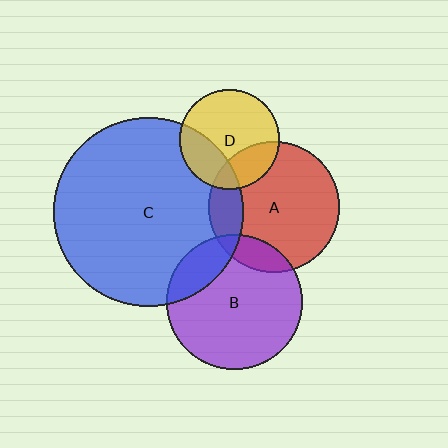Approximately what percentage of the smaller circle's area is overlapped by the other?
Approximately 15%.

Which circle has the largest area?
Circle C (blue).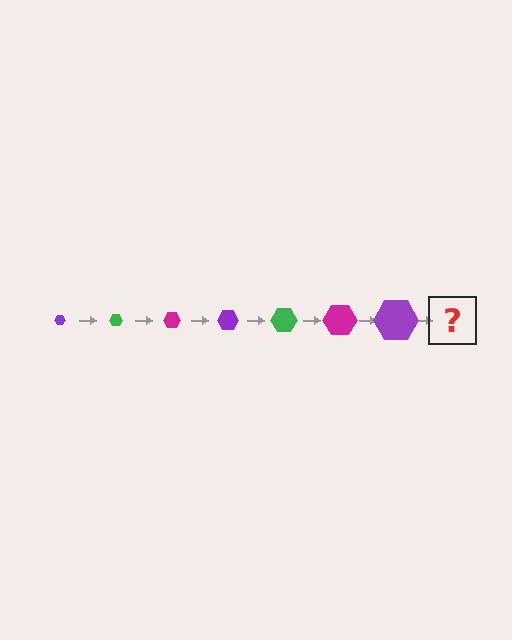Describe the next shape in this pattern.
It should be a green hexagon, larger than the previous one.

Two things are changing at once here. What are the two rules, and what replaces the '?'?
The two rules are that the hexagon grows larger each step and the color cycles through purple, green, and magenta. The '?' should be a green hexagon, larger than the previous one.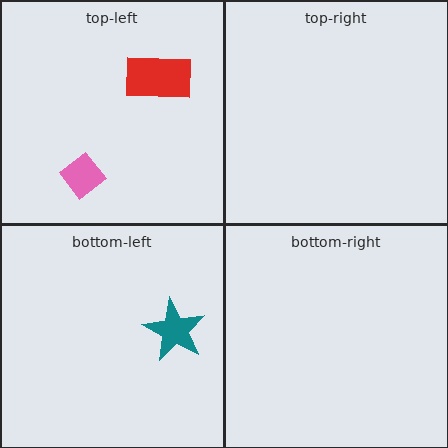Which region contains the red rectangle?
The top-left region.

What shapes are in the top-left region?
The red rectangle, the pink diamond.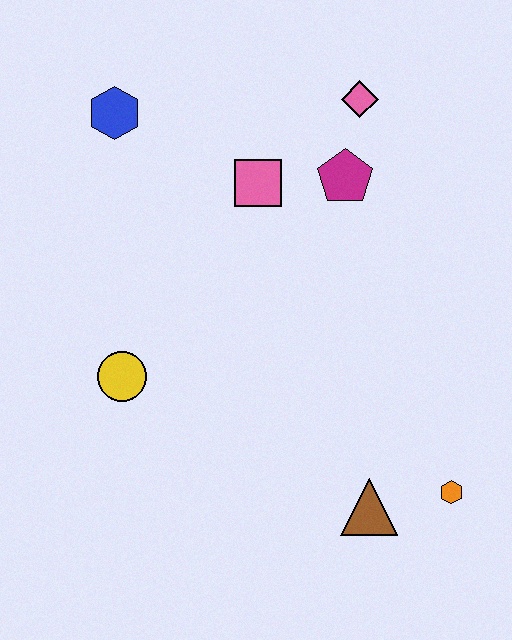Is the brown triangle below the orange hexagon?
Yes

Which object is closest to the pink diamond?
The magenta pentagon is closest to the pink diamond.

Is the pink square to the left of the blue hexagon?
No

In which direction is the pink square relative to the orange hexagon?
The pink square is above the orange hexagon.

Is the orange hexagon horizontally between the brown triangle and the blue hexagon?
No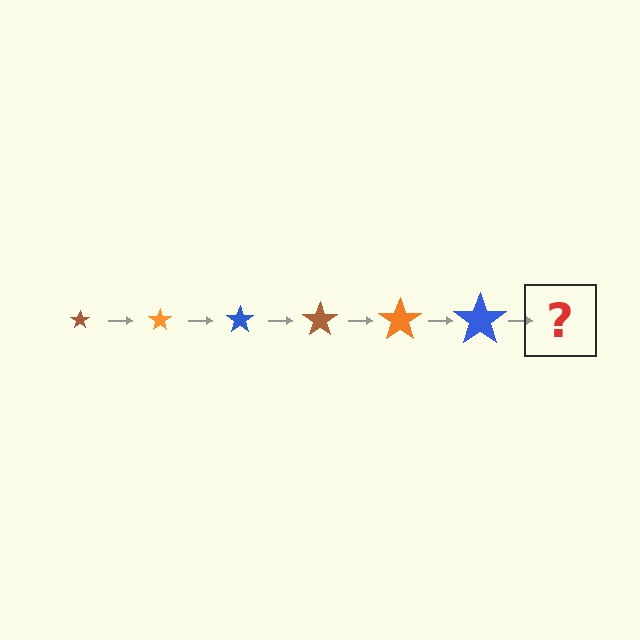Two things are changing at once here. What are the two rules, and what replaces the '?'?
The two rules are that the star grows larger each step and the color cycles through brown, orange, and blue. The '?' should be a brown star, larger than the previous one.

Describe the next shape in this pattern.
It should be a brown star, larger than the previous one.